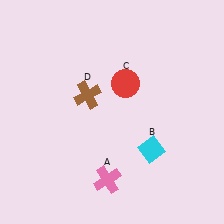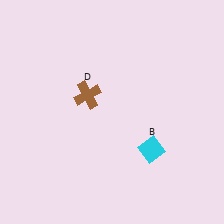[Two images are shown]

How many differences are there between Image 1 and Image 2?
There are 2 differences between the two images.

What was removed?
The red circle (C), the pink cross (A) were removed in Image 2.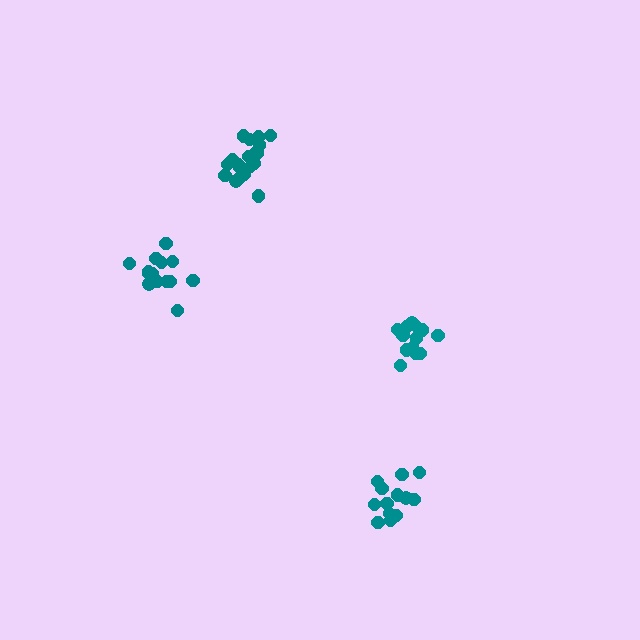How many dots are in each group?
Group 1: 15 dots, Group 2: 13 dots, Group 3: 13 dots, Group 4: 19 dots (60 total).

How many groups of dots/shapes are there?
There are 4 groups.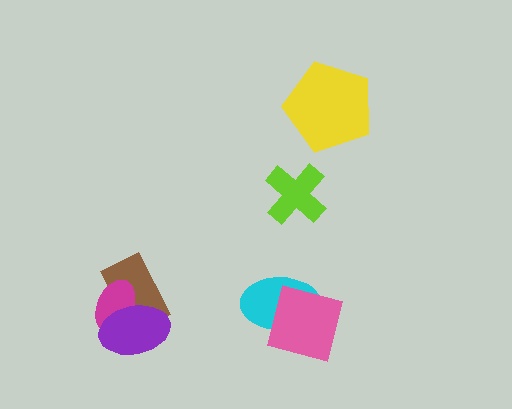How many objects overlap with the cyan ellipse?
1 object overlaps with the cyan ellipse.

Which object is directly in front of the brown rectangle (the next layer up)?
The magenta ellipse is directly in front of the brown rectangle.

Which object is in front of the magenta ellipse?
The purple ellipse is in front of the magenta ellipse.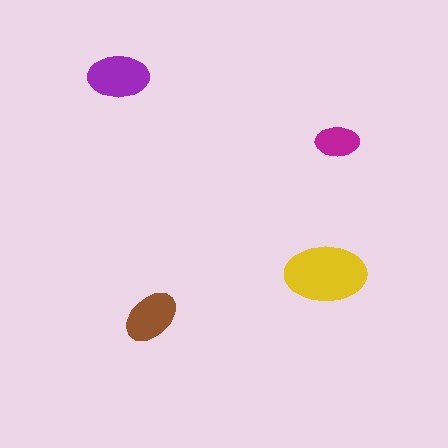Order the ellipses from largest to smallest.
the yellow one, the purple one, the brown one, the magenta one.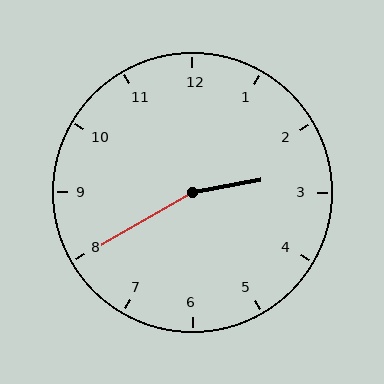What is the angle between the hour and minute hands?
Approximately 160 degrees.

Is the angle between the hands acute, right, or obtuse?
It is obtuse.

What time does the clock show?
2:40.